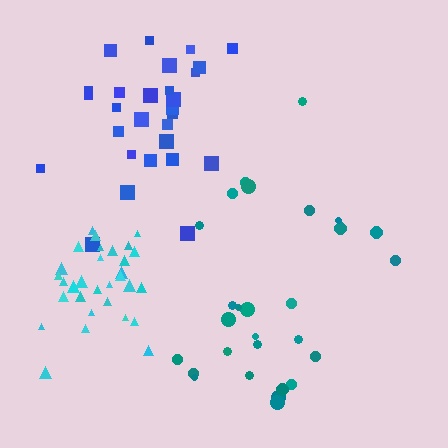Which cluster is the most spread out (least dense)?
Teal.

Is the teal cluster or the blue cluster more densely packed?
Blue.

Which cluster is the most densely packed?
Cyan.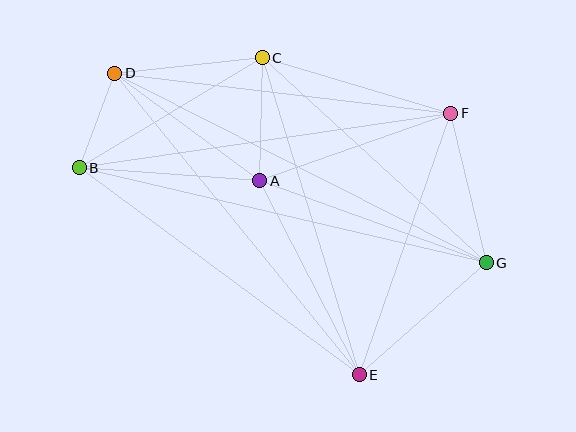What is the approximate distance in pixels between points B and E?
The distance between B and E is approximately 348 pixels.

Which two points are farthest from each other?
Points B and G are farthest from each other.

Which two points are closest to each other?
Points B and D are closest to each other.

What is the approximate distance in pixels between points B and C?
The distance between B and C is approximately 213 pixels.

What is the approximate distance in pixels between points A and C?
The distance between A and C is approximately 123 pixels.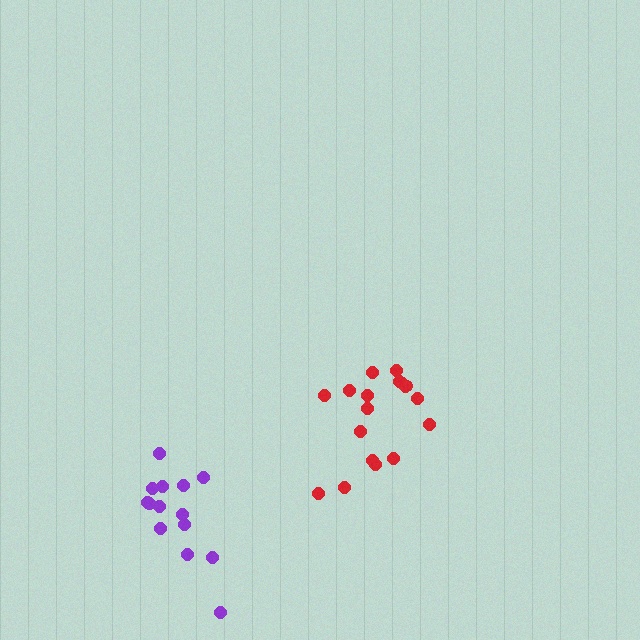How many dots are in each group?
Group 1: 18 dots, Group 2: 14 dots (32 total).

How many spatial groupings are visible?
There are 2 spatial groupings.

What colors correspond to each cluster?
The clusters are colored: red, purple.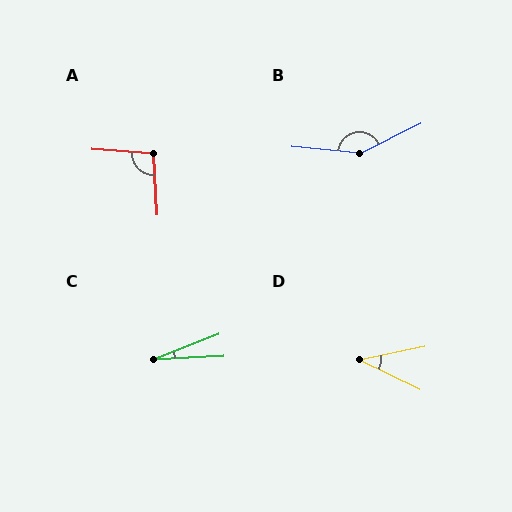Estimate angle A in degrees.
Approximately 98 degrees.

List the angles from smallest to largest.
C (18°), D (38°), A (98°), B (148°).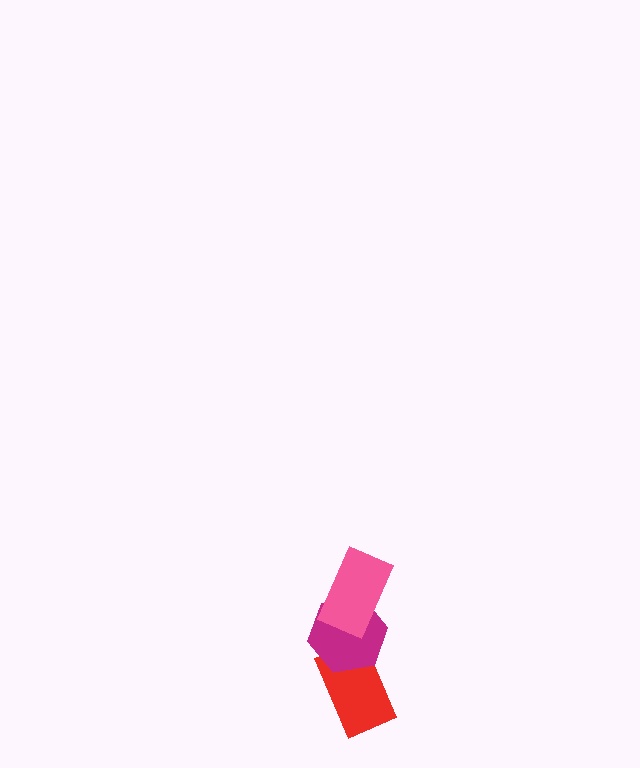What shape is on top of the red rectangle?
The magenta hexagon is on top of the red rectangle.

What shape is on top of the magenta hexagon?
The pink rectangle is on top of the magenta hexagon.